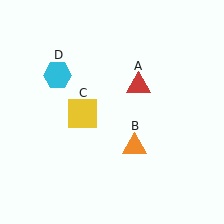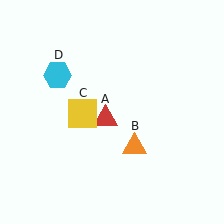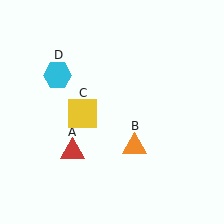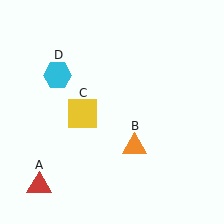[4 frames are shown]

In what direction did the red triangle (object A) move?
The red triangle (object A) moved down and to the left.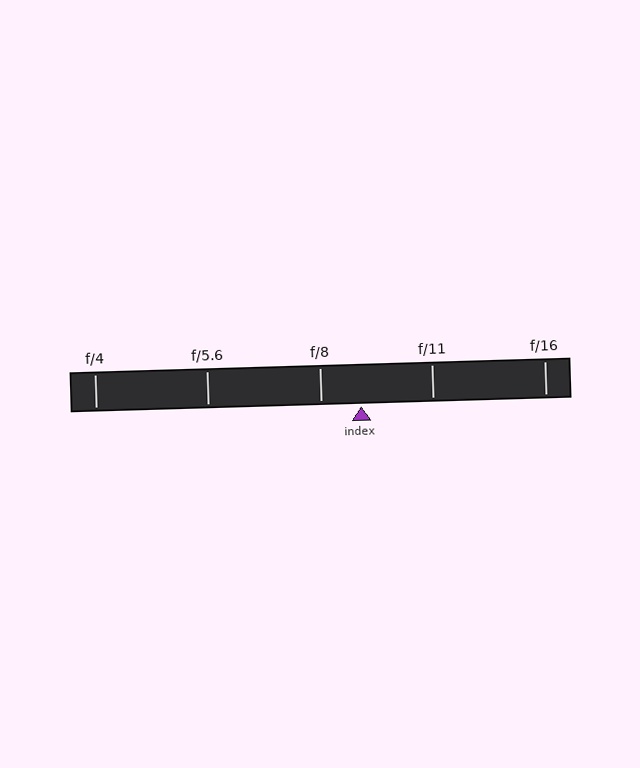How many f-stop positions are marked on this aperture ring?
There are 5 f-stop positions marked.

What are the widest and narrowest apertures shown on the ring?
The widest aperture shown is f/4 and the narrowest is f/16.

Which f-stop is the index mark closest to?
The index mark is closest to f/8.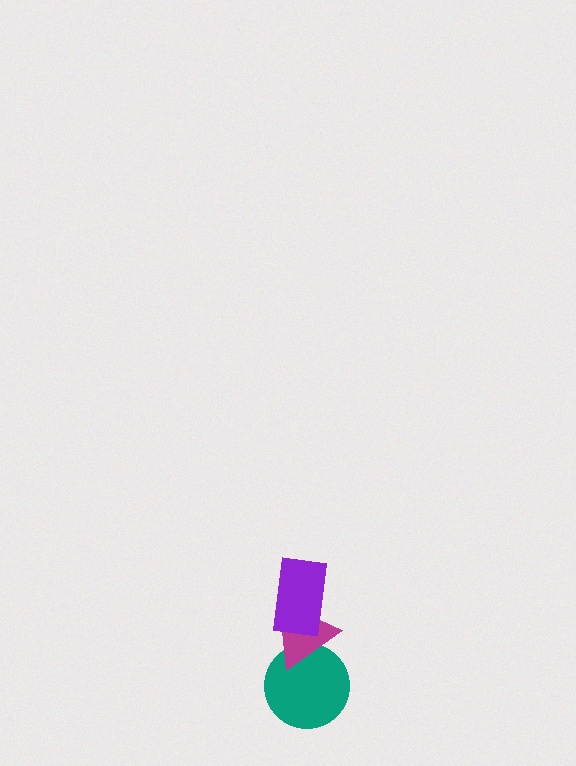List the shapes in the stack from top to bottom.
From top to bottom: the purple rectangle, the magenta triangle, the teal circle.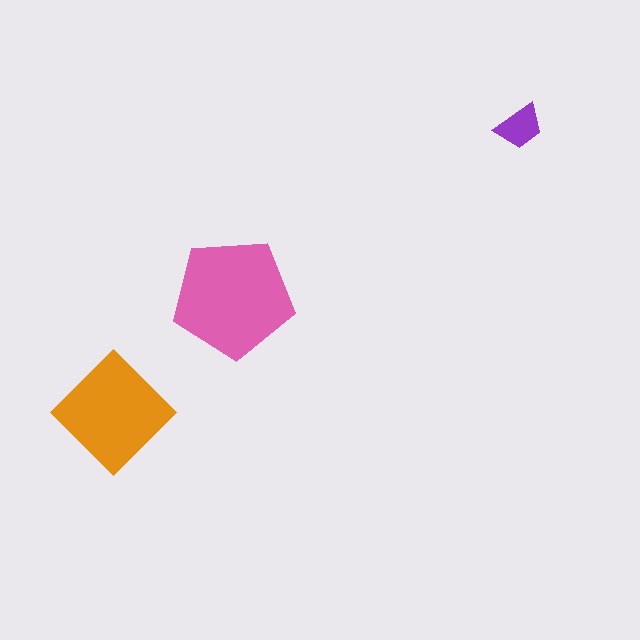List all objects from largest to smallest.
The pink pentagon, the orange diamond, the purple trapezoid.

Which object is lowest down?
The orange diamond is bottommost.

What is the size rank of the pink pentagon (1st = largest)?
1st.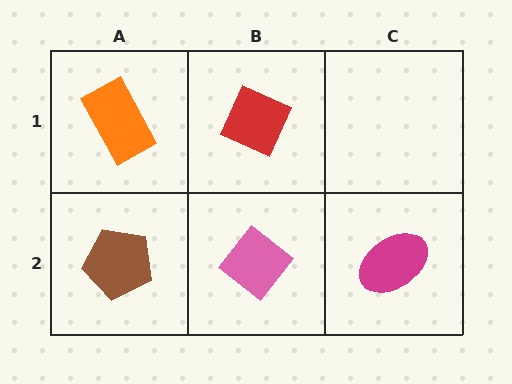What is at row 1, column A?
An orange rectangle.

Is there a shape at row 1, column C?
No, that cell is empty.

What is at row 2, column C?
A magenta ellipse.